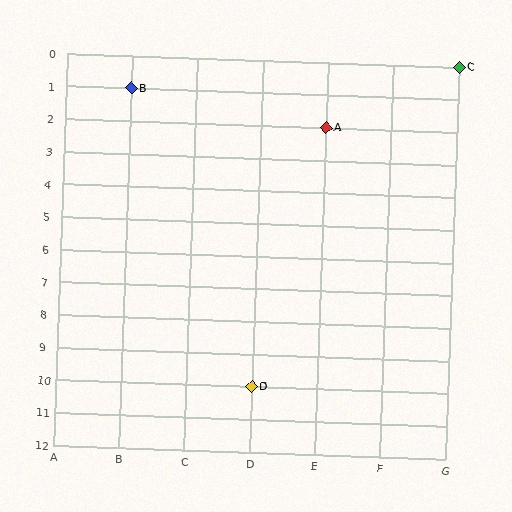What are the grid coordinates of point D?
Point D is at grid coordinates (D, 10).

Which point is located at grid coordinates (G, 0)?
Point C is at (G, 0).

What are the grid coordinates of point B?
Point B is at grid coordinates (B, 1).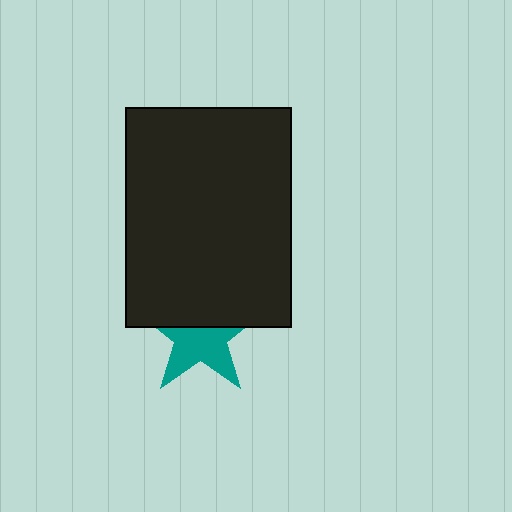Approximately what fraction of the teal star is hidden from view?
Roughly 45% of the teal star is hidden behind the black rectangle.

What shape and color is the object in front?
The object in front is a black rectangle.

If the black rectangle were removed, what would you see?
You would see the complete teal star.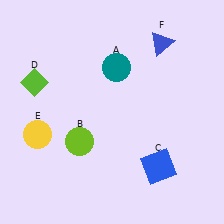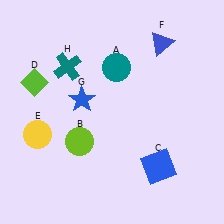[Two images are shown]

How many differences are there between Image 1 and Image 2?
There are 2 differences between the two images.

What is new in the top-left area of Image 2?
A teal cross (H) was added in the top-left area of Image 2.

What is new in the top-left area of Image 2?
A blue star (G) was added in the top-left area of Image 2.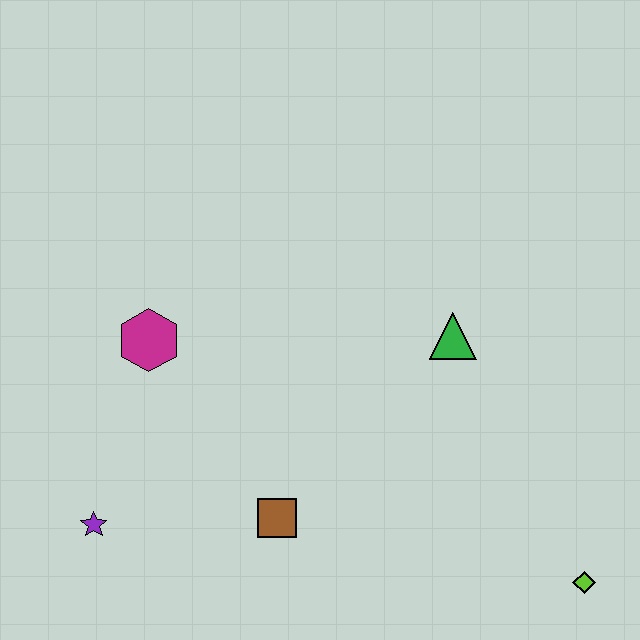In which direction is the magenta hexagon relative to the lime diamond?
The magenta hexagon is to the left of the lime diamond.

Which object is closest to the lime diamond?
The green triangle is closest to the lime diamond.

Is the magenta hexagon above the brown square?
Yes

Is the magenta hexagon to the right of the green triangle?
No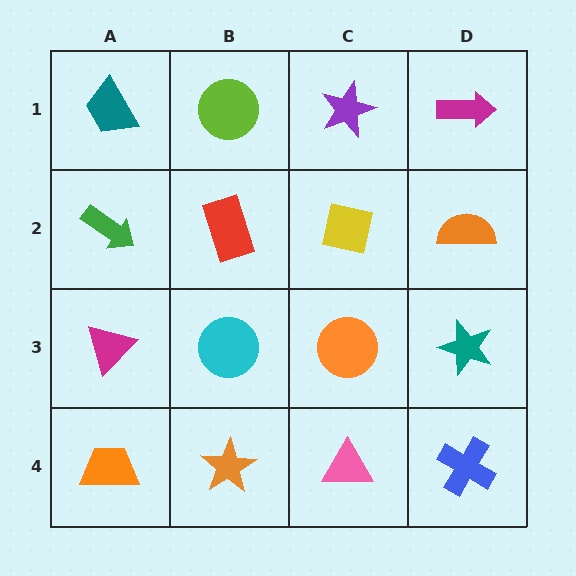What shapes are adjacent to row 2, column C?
A purple star (row 1, column C), an orange circle (row 3, column C), a red rectangle (row 2, column B), an orange semicircle (row 2, column D).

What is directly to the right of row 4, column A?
An orange star.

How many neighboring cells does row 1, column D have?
2.